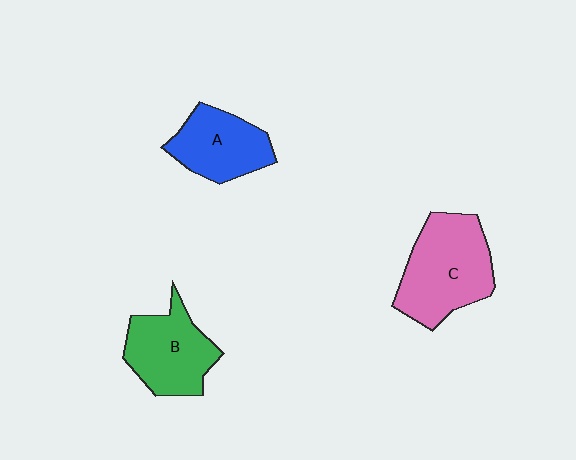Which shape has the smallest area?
Shape A (blue).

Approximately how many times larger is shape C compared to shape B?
Approximately 1.3 times.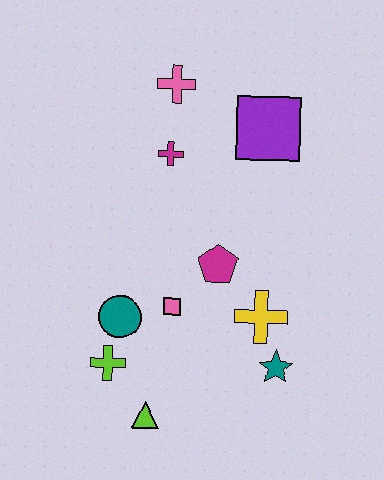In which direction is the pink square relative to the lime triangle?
The pink square is above the lime triangle.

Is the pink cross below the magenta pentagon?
No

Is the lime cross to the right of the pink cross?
No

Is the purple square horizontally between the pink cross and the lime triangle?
No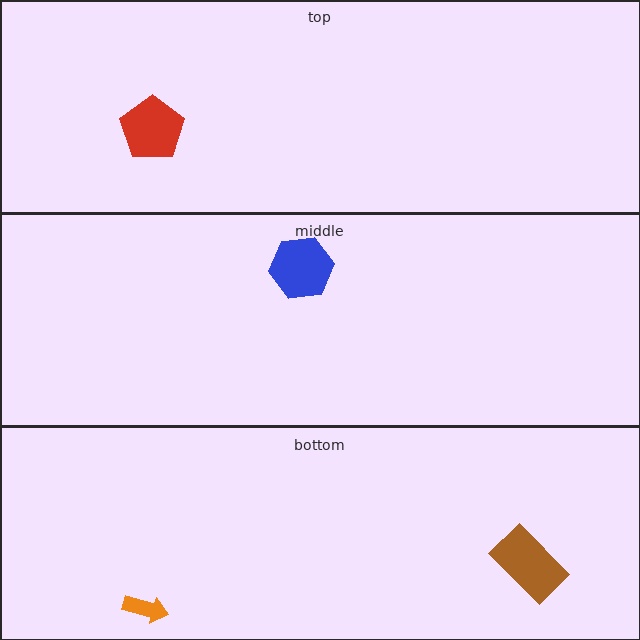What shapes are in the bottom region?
The orange arrow, the brown rectangle.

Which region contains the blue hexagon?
The middle region.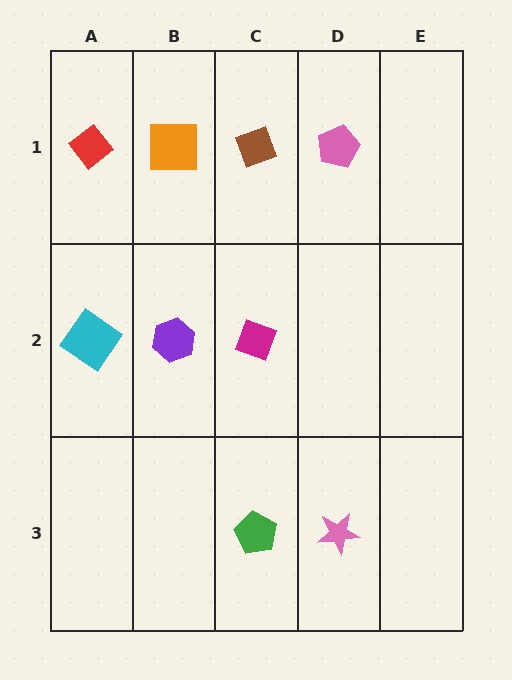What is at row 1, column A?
A red diamond.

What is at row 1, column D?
A pink pentagon.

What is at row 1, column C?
A brown diamond.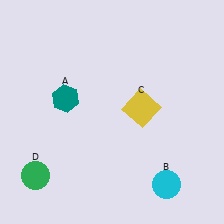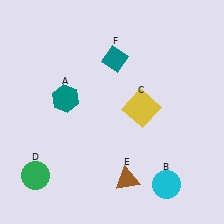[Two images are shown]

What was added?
A brown triangle (E), a teal diamond (F) were added in Image 2.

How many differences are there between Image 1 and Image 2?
There are 2 differences between the two images.